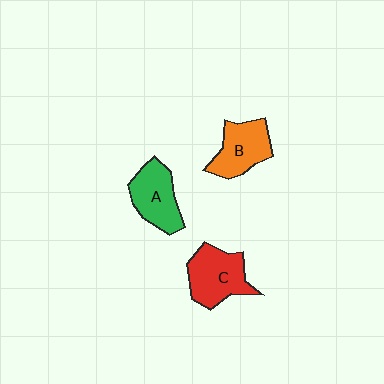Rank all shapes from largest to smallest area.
From largest to smallest: C (red), A (green), B (orange).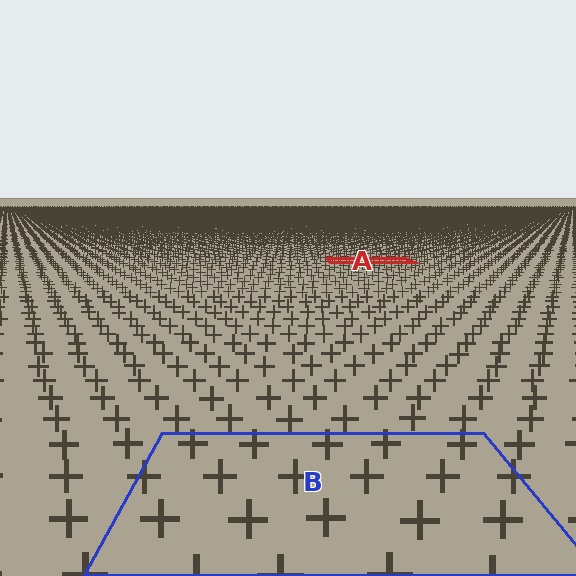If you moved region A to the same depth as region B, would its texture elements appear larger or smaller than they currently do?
They would appear larger. At a closer depth, the same texture elements are projected at a bigger on-screen size.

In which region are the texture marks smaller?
The texture marks are smaller in region A, because it is farther away.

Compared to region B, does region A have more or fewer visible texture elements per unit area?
Region A has more texture elements per unit area — they are packed more densely because it is farther away.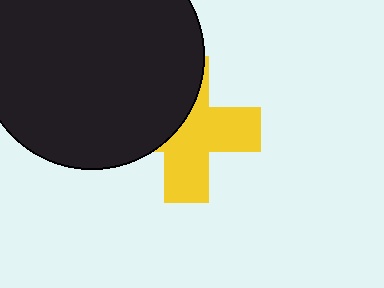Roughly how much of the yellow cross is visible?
About half of it is visible (roughly 58%).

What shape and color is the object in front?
The object in front is a black circle.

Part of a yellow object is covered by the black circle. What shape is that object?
It is a cross.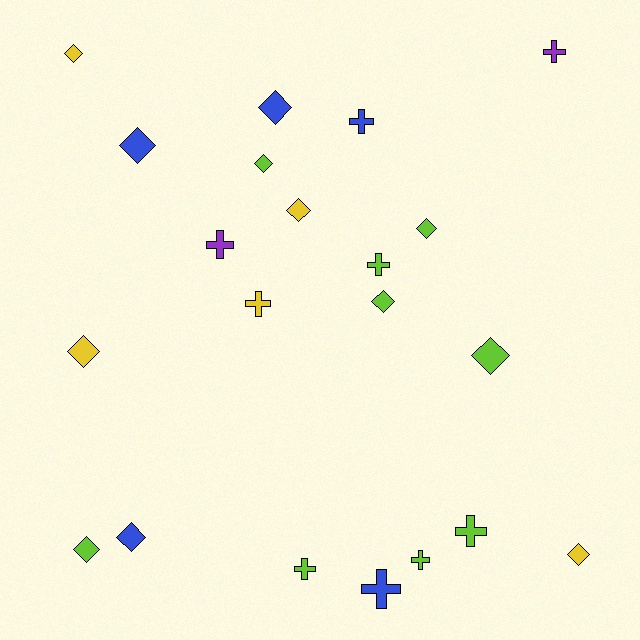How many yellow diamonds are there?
There are 4 yellow diamonds.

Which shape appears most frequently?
Diamond, with 12 objects.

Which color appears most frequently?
Lime, with 9 objects.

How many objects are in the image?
There are 21 objects.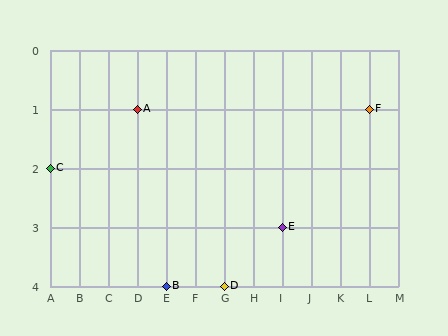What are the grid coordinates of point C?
Point C is at grid coordinates (A, 2).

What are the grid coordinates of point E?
Point E is at grid coordinates (I, 3).